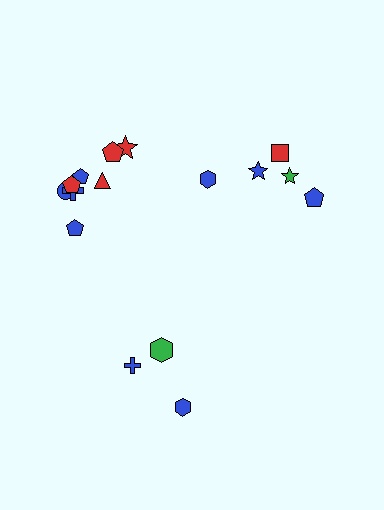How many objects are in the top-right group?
There are 5 objects.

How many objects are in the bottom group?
There are 3 objects.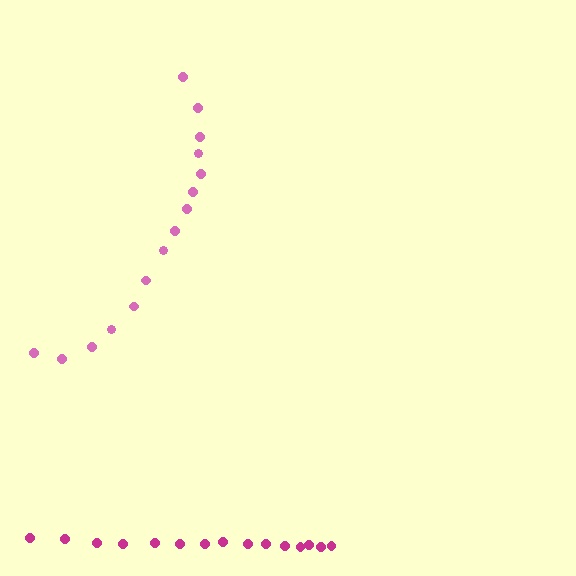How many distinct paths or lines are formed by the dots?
There are 2 distinct paths.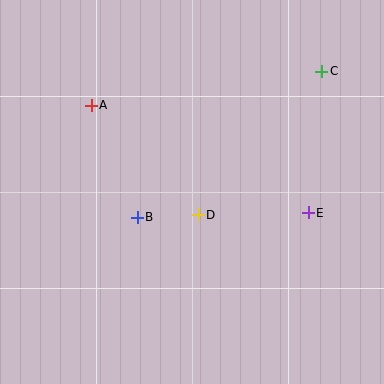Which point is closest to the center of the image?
Point D at (198, 215) is closest to the center.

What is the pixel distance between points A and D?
The distance between A and D is 153 pixels.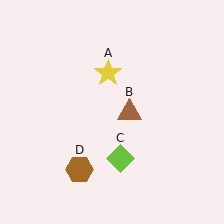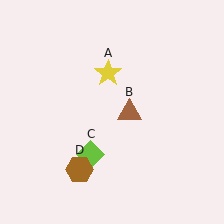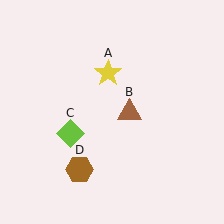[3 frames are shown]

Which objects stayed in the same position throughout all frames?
Yellow star (object A) and brown triangle (object B) and brown hexagon (object D) remained stationary.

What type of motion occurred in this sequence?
The lime diamond (object C) rotated clockwise around the center of the scene.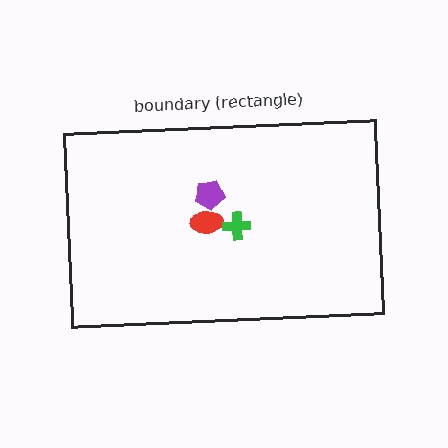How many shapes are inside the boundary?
3 inside, 0 outside.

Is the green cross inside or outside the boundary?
Inside.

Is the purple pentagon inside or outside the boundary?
Inside.